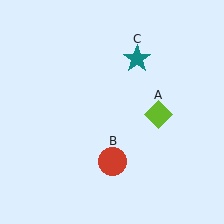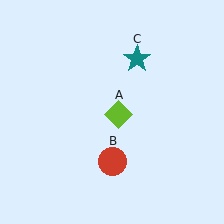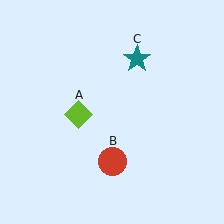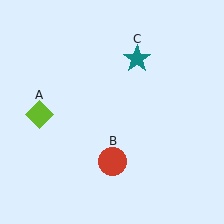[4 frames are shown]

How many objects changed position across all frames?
1 object changed position: lime diamond (object A).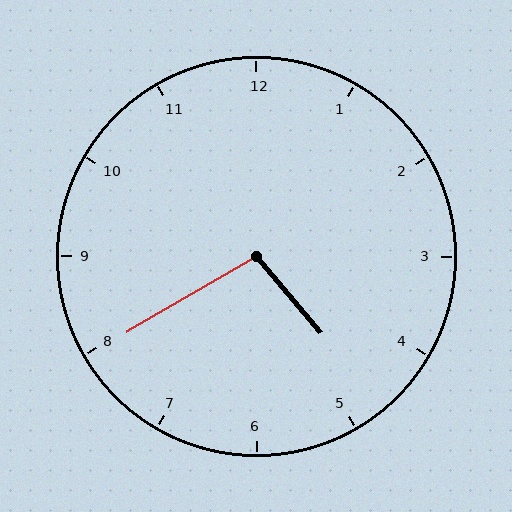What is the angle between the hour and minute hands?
Approximately 100 degrees.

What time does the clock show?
4:40.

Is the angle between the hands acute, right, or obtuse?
It is obtuse.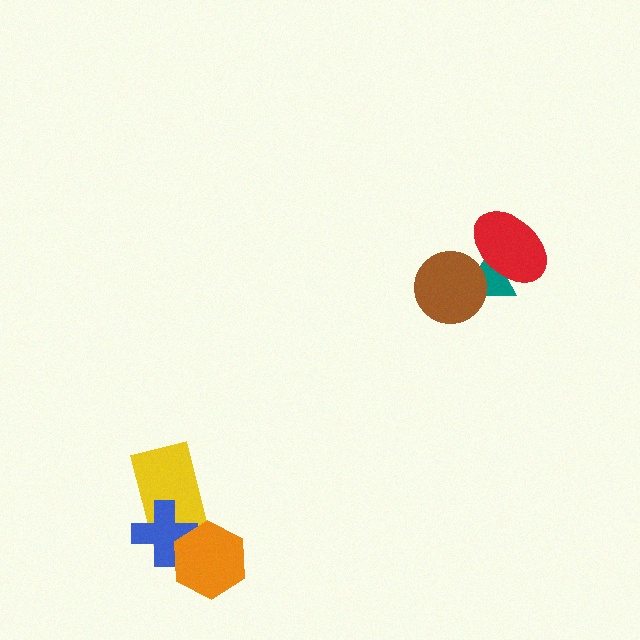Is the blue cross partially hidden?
Yes, it is partially covered by another shape.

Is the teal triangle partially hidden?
Yes, it is partially covered by another shape.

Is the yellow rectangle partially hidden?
Yes, it is partially covered by another shape.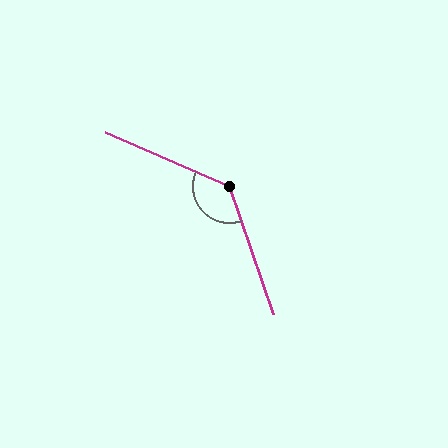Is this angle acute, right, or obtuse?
It is obtuse.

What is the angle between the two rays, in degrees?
Approximately 133 degrees.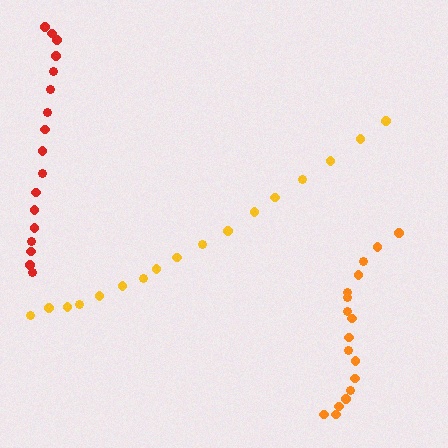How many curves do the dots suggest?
There are 3 distinct paths.